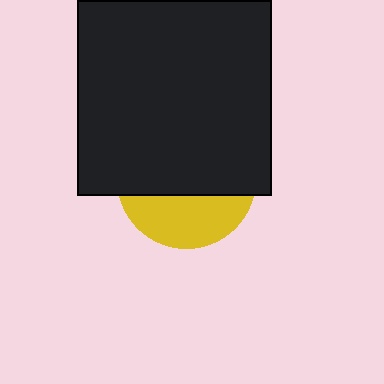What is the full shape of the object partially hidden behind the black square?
The partially hidden object is a yellow circle.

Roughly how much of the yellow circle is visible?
A small part of it is visible (roughly 35%).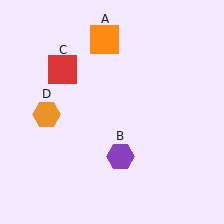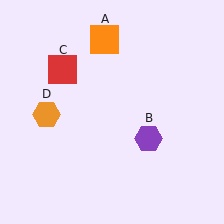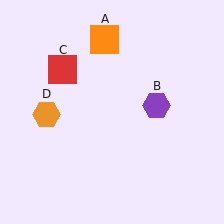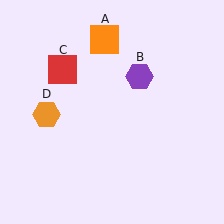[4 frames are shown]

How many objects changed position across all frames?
1 object changed position: purple hexagon (object B).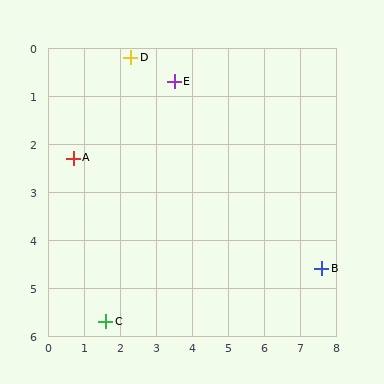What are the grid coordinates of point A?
Point A is at approximately (0.7, 2.3).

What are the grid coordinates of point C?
Point C is at approximately (1.6, 5.7).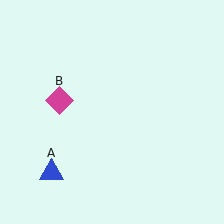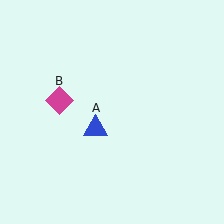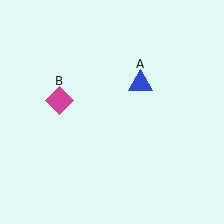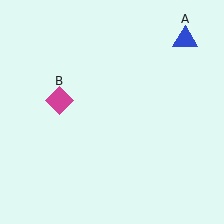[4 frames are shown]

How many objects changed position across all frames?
1 object changed position: blue triangle (object A).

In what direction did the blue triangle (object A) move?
The blue triangle (object A) moved up and to the right.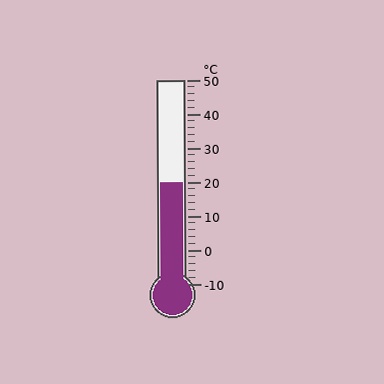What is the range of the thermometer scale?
The thermometer scale ranges from -10°C to 50°C.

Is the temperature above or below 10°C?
The temperature is above 10°C.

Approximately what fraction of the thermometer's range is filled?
The thermometer is filled to approximately 50% of its range.